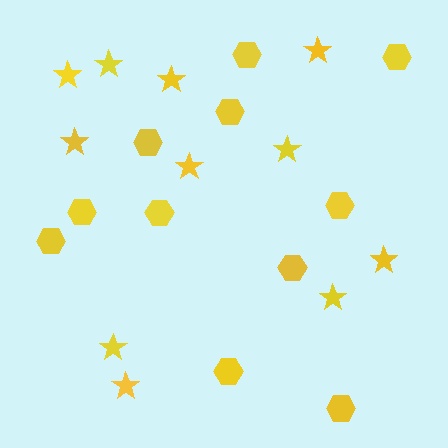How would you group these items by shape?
There are 2 groups: one group of hexagons (11) and one group of stars (11).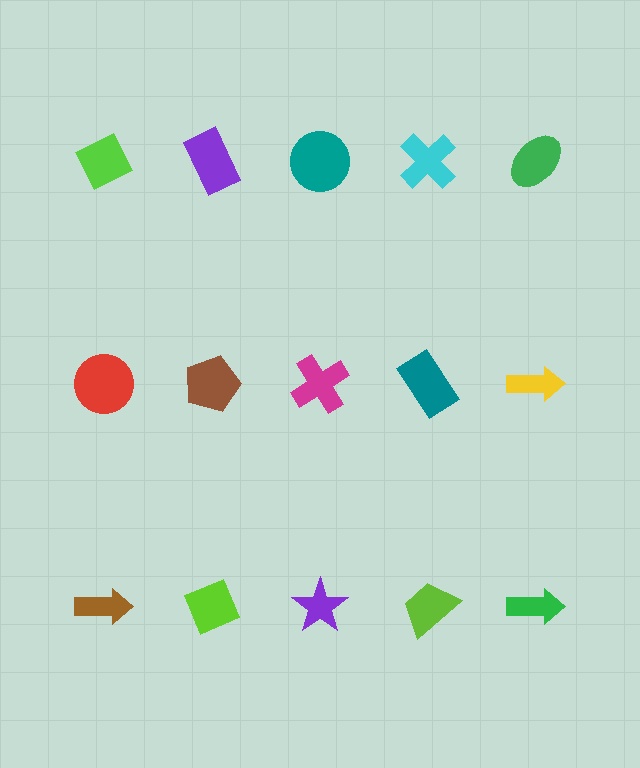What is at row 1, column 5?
A green ellipse.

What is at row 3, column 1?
A brown arrow.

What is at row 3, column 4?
A lime trapezoid.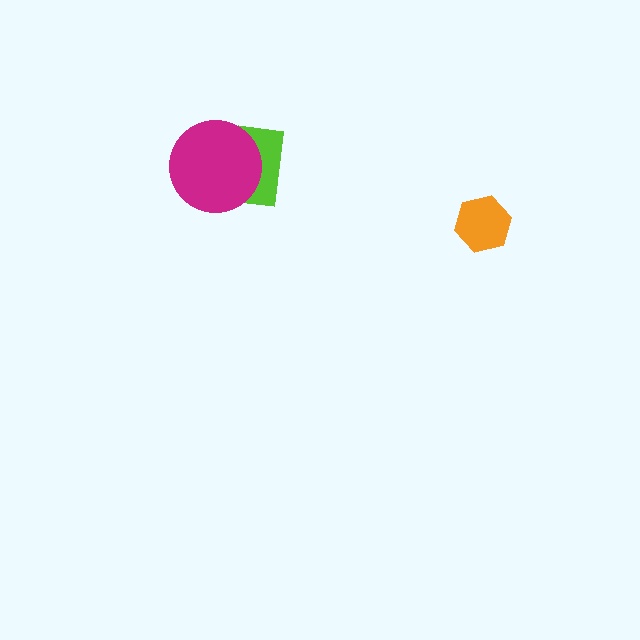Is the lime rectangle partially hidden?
Yes, it is partially covered by another shape.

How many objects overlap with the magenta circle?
1 object overlaps with the magenta circle.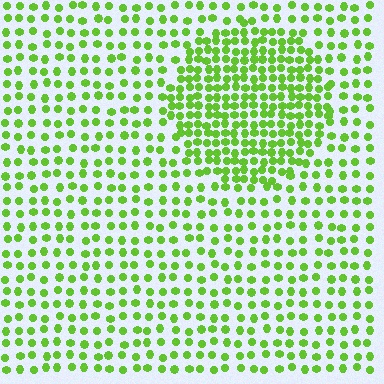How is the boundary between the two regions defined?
The boundary is defined by a change in element density (approximately 2.0x ratio). All elements are the same color, size, and shape.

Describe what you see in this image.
The image contains small lime elements arranged at two different densities. A circle-shaped region is visible where the elements are more densely packed than the surrounding area.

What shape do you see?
I see a circle.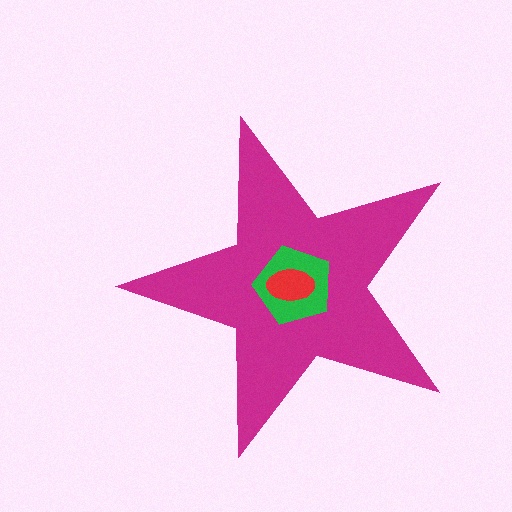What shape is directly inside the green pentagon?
The red ellipse.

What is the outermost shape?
The magenta star.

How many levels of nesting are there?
3.